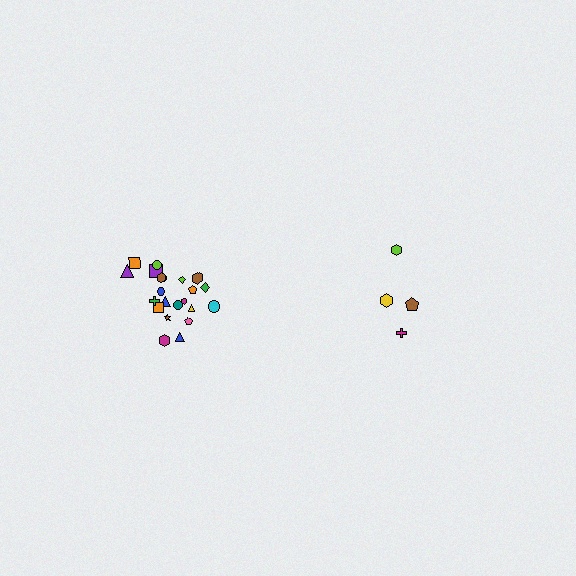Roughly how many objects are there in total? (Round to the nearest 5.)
Roughly 25 objects in total.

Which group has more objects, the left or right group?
The left group.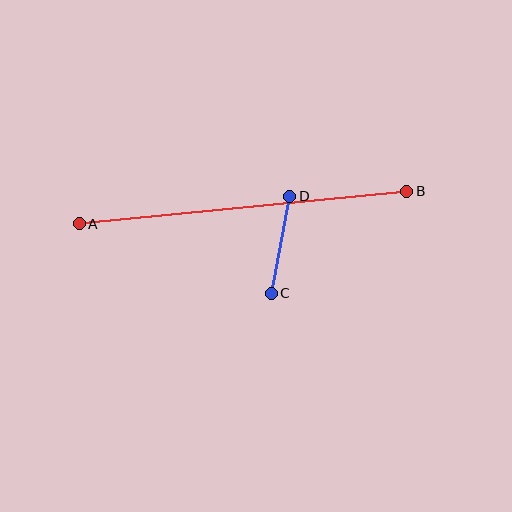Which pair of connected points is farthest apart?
Points A and B are farthest apart.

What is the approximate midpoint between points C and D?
The midpoint is at approximately (281, 245) pixels.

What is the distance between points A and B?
The distance is approximately 329 pixels.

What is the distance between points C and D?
The distance is approximately 99 pixels.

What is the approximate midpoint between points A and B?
The midpoint is at approximately (243, 208) pixels.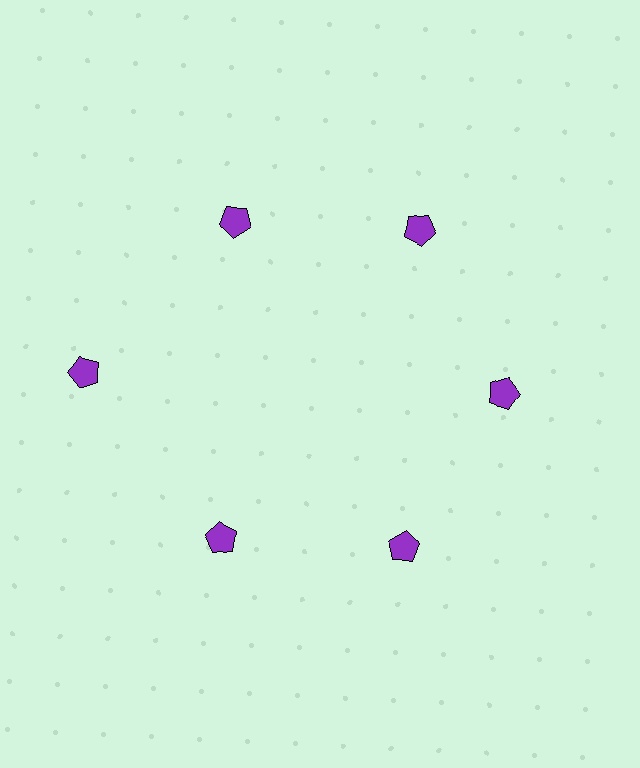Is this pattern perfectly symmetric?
No. The 6 purple pentagons are arranged in a ring, but one element near the 9 o'clock position is pushed outward from the center, breaking the 6-fold rotational symmetry.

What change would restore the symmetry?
The symmetry would be restored by moving it inward, back onto the ring so that all 6 pentagons sit at equal angles and equal distance from the center.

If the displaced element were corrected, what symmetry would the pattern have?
It would have 6-fold rotational symmetry — the pattern would map onto itself every 60 degrees.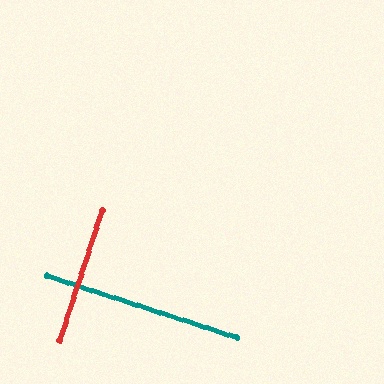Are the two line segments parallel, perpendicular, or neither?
Perpendicular — they meet at approximately 90°.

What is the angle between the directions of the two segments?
Approximately 90 degrees.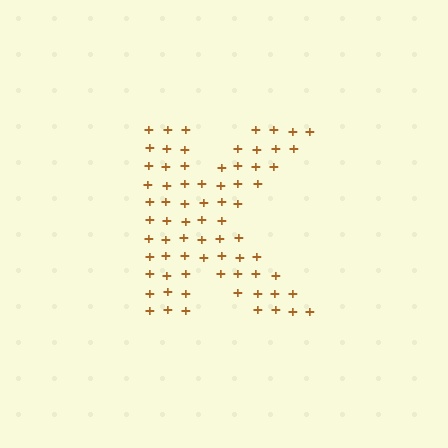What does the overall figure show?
The overall figure shows the letter K.